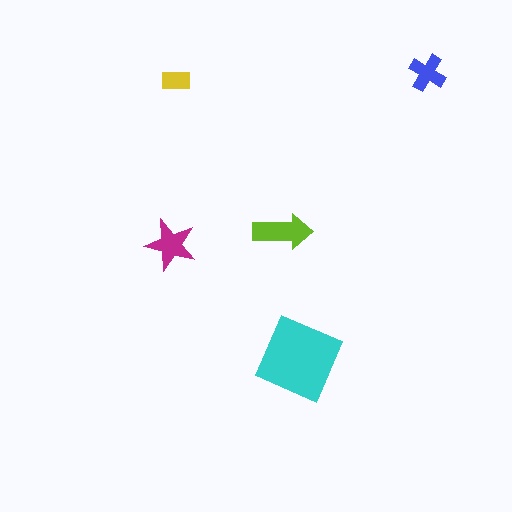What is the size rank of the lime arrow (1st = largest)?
2nd.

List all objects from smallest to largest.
The yellow rectangle, the blue cross, the magenta star, the lime arrow, the cyan diamond.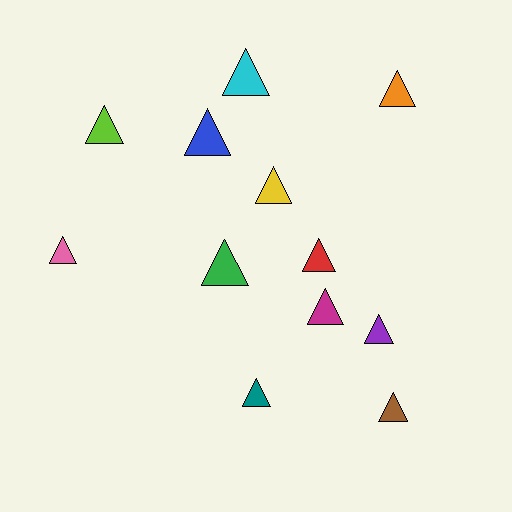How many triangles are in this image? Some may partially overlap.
There are 12 triangles.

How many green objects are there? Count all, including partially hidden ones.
There is 1 green object.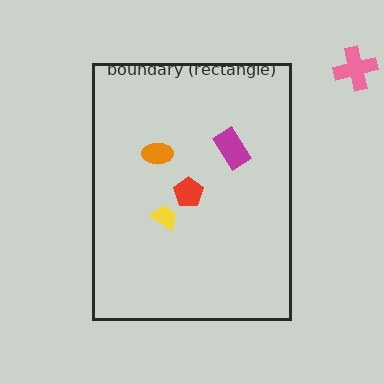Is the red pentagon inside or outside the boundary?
Inside.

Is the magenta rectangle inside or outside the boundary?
Inside.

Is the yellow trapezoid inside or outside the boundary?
Inside.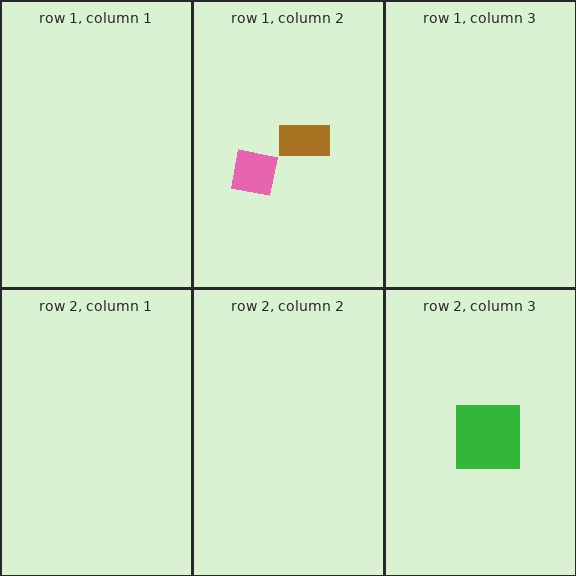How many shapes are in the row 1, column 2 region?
2.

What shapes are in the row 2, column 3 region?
The green square.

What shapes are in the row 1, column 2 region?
The pink square, the brown rectangle.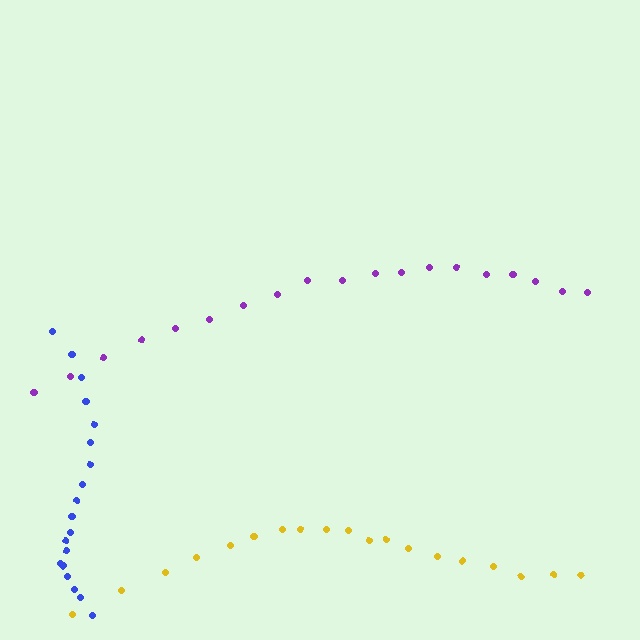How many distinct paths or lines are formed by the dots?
There are 3 distinct paths.